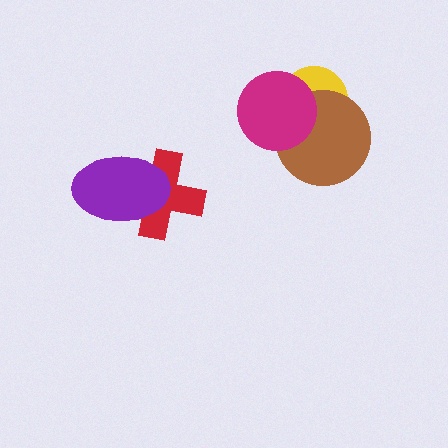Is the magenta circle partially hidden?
No, no other shape covers it.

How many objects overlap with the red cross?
1 object overlaps with the red cross.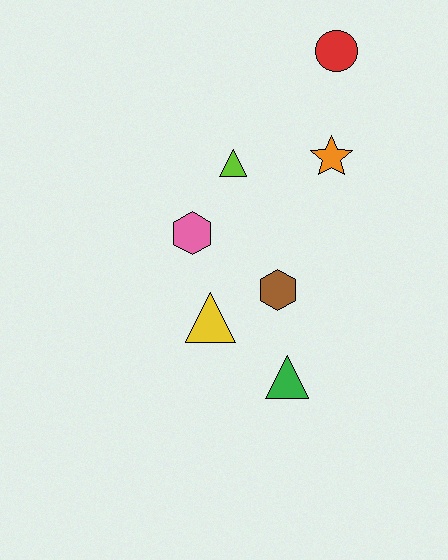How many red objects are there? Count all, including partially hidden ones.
There is 1 red object.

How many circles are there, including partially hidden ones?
There is 1 circle.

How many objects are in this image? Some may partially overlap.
There are 7 objects.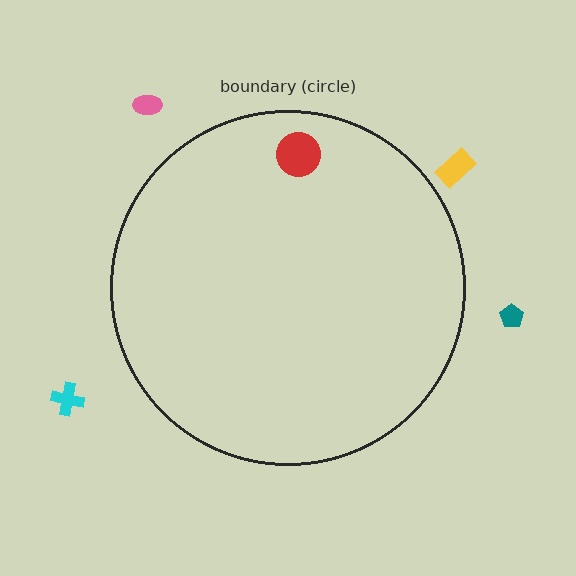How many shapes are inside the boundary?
1 inside, 4 outside.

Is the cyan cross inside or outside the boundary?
Outside.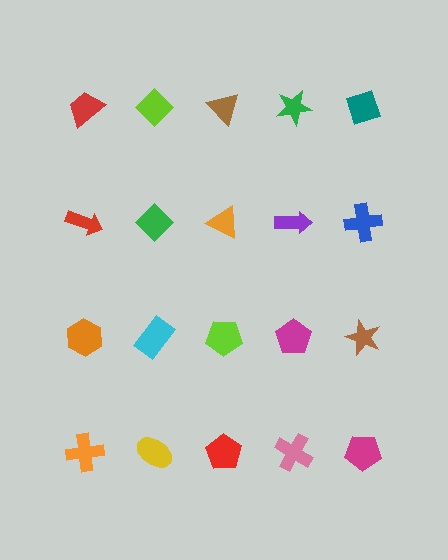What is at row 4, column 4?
A pink cross.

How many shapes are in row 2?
5 shapes.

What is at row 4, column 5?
A magenta pentagon.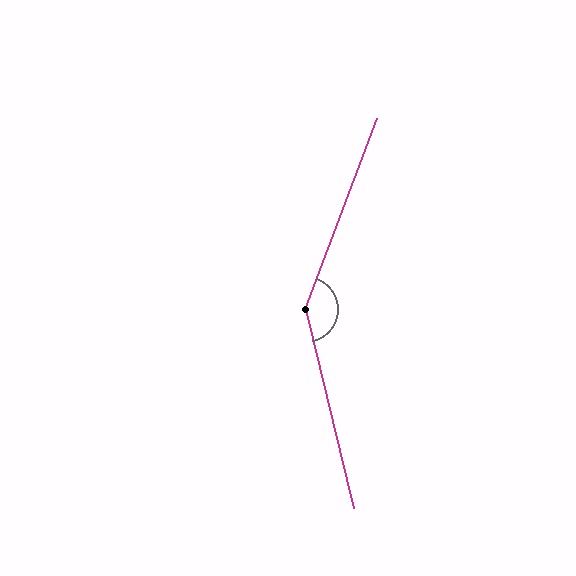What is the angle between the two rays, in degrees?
Approximately 146 degrees.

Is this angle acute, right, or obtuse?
It is obtuse.